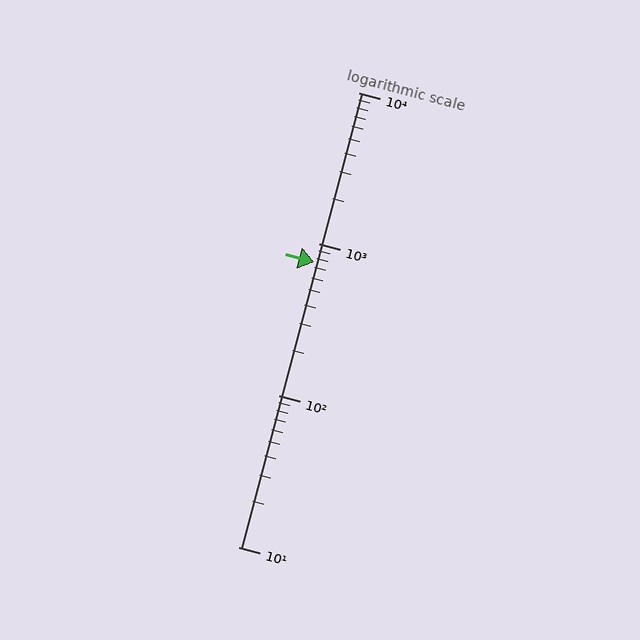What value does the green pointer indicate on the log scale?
The pointer indicates approximately 760.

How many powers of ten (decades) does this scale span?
The scale spans 3 decades, from 10 to 10000.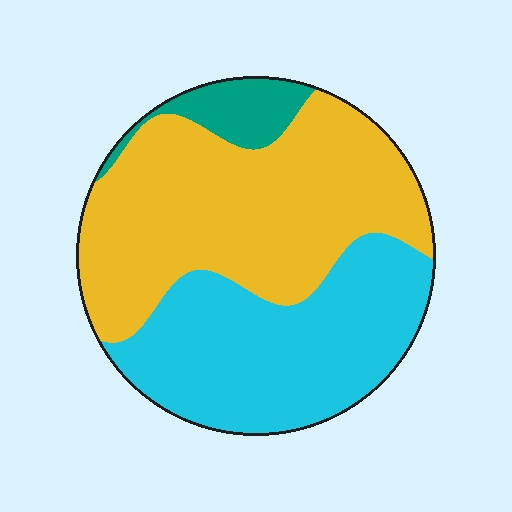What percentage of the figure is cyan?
Cyan covers 40% of the figure.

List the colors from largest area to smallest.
From largest to smallest: yellow, cyan, teal.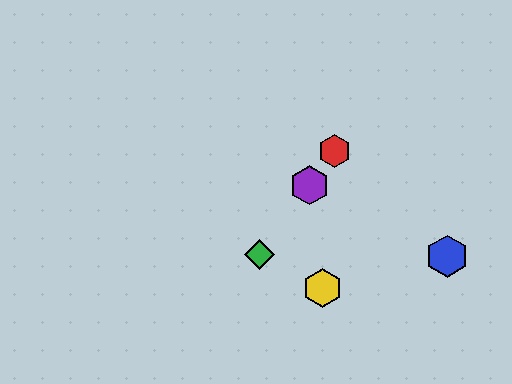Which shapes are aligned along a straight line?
The red hexagon, the green diamond, the purple hexagon are aligned along a straight line.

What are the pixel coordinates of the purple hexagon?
The purple hexagon is at (310, 185).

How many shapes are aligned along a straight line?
3 shapes (the red hexagon, the green diamond, the purple hexagon) are aligned along a straight line.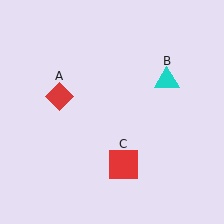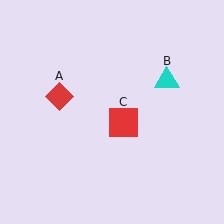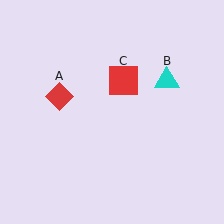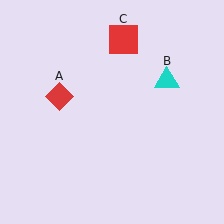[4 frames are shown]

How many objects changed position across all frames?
1 object changed position: red square (object C).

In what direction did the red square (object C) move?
The red square (object C) moved up.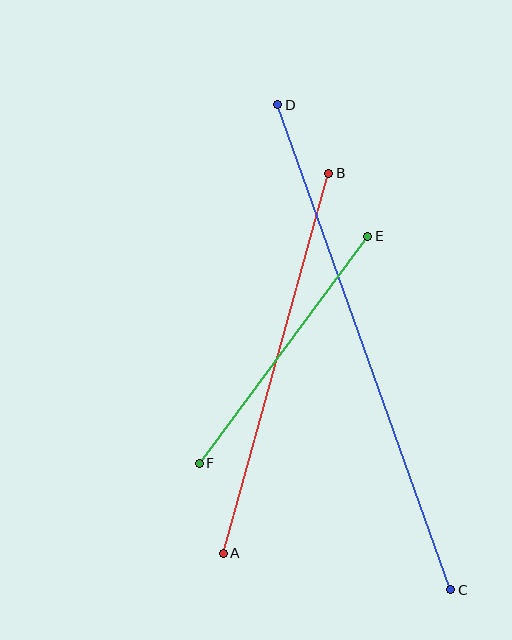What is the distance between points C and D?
The distance is approximately 515 pixels.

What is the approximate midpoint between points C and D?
The midpoint is at approximately (364, 347) pixels.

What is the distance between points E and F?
The distance is approximately 283 pixels.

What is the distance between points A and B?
The distance is approximately 394 pixels.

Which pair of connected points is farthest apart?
Points C and D are farthest apart.